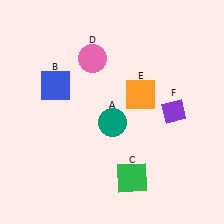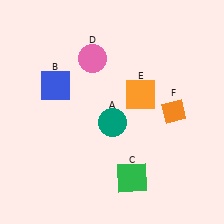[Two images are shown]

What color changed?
The diamond (F) changed from purple in Image 1 to orange in Image 2.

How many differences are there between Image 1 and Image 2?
There is 1 difference between the two images.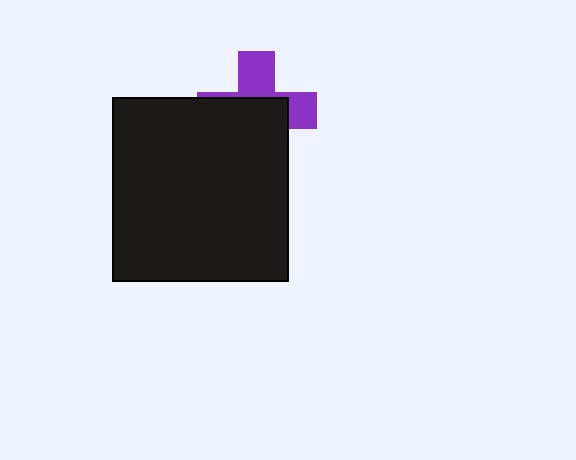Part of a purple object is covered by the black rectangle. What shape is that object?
It is a cross.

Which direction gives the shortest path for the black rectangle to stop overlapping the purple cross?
Moving down gives the shortest separation.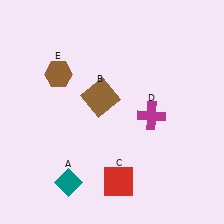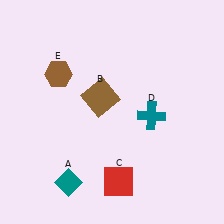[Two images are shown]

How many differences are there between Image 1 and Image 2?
There is 1 difference between the two images.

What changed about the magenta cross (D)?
In Image 1, D is magenta. In Image 2, it changed to teal.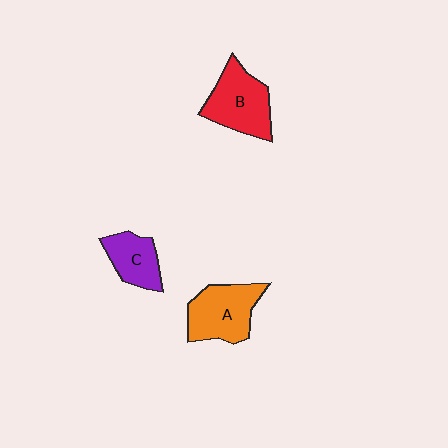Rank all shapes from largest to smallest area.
From largest to smallest: B (red), A (orange), C (purple).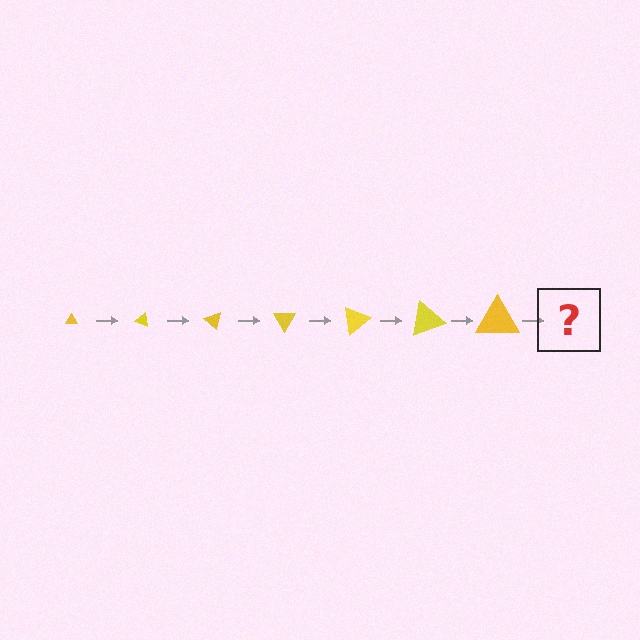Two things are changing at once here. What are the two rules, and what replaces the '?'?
The two rules are that the triangle grows larger each step and it rotates 20 degrees each step. The '?' should be a triangle, larger than the previous one and rotated 140 degrees from the start.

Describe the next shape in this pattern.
It should be a triangle, larger than the previous one and rotated 140 degrees from the start.